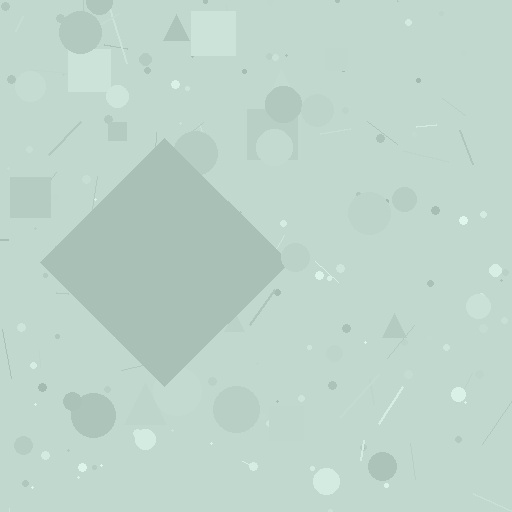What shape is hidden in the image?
A diamond is hidden in the image.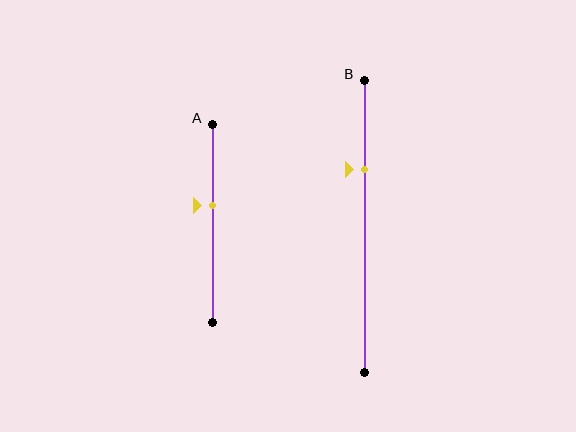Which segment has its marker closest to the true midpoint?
Segment A has its marker closest to the true midpoint.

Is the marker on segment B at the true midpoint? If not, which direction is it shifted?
No, the marker on segment B is shifted upward by about 19% of the segment length.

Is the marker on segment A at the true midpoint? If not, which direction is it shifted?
No, the marker on segment A is shifted upward by about 9% of the segment length.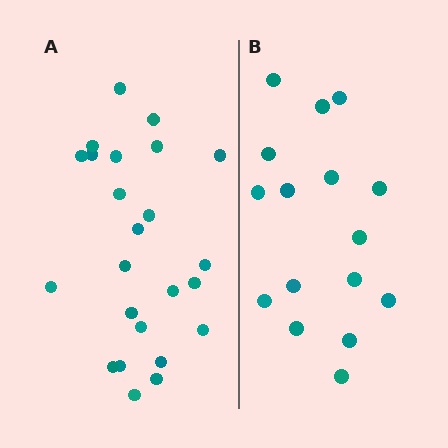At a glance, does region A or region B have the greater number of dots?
Region A (the left region) has more dots.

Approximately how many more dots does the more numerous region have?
Region A has roughly 8 or so more dots than region B.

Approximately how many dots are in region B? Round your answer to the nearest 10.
About 20 dots. (The exact count is 16, which rounds to 20.)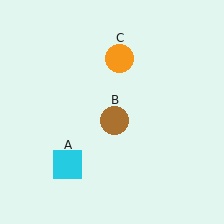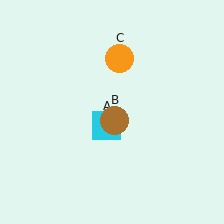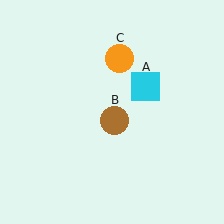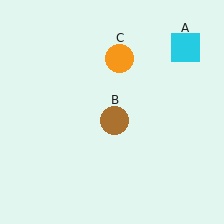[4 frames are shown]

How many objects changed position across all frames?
1 object changed position: cyan square (object A).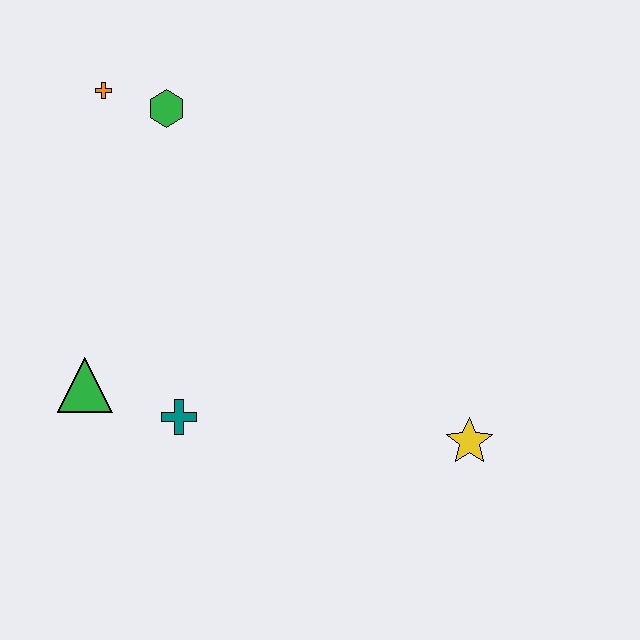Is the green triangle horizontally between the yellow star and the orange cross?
No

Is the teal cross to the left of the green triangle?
No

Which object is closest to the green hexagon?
The orange cross is closest to the green hexagon.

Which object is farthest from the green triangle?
The yellow star is farthest from the green triangle.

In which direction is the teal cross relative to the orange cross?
The teal cross is below the orange cross.